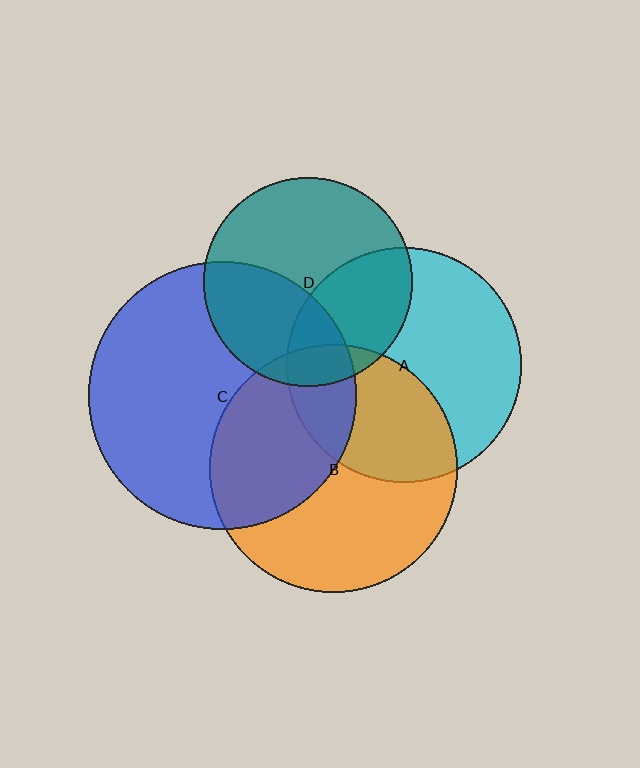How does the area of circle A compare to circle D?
Approximately 1.3 times.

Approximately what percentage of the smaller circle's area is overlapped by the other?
Approximately 35%.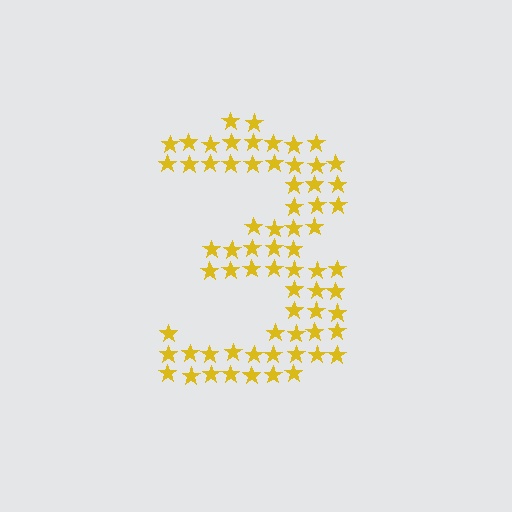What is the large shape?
The large shape is the digit 3.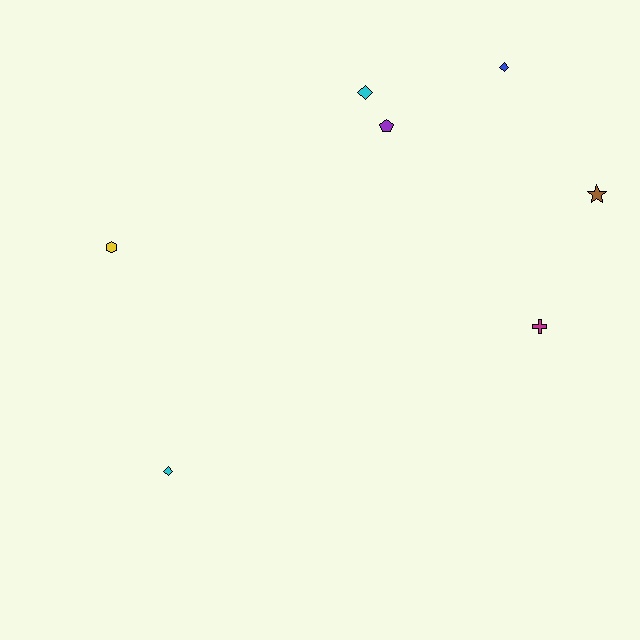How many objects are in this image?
There are 7 objects.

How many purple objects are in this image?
There is 1 purple object.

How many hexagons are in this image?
There is 1 hexagon.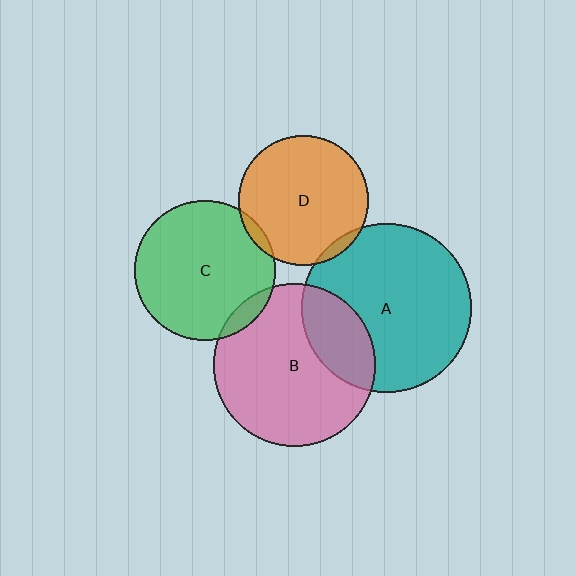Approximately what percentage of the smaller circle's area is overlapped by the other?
Approximately 5%.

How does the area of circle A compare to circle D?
Approximately 1.7 times.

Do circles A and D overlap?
Yes.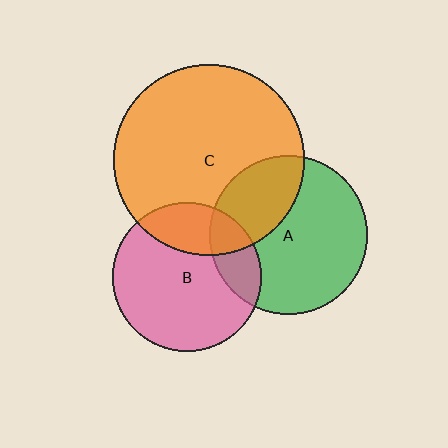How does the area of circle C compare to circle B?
Approximately 1.6 times.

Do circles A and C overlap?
Yes.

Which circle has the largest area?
Circle C (orange).